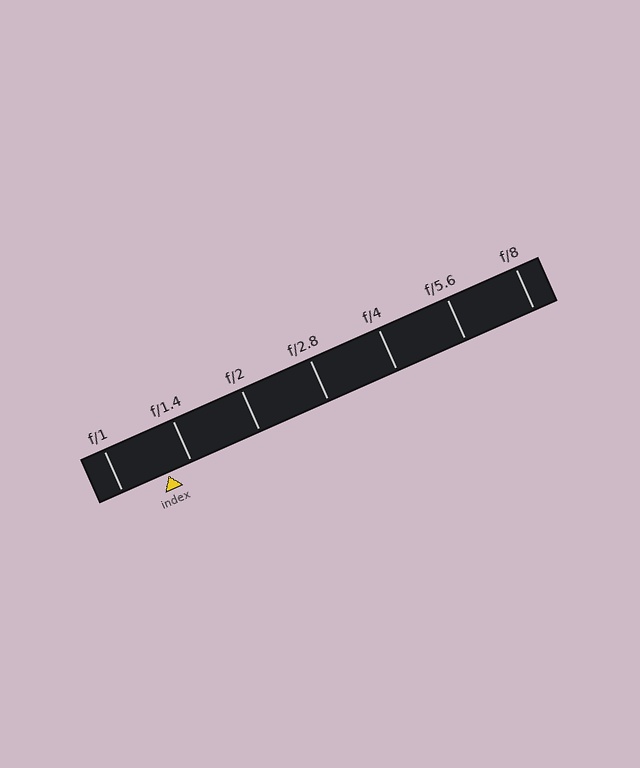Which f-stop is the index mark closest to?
The index mark is closest to f/1.4.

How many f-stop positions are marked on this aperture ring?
There are 7 f-stop positions marked.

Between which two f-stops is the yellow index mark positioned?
The index mark is between f/1 and f/1.4.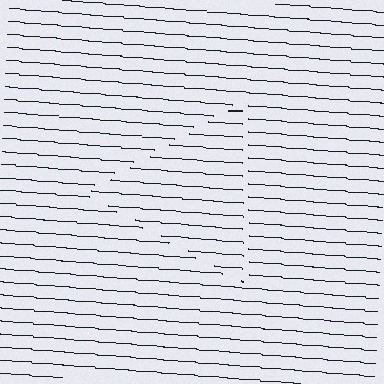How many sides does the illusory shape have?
3 sides — the line-ends trace a triangle.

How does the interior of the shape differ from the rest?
The interior of the shape contains the same grating, shifted by half a period — the contour is defined by the phase discontinuity where line-ends from the inner and outer gratings abut.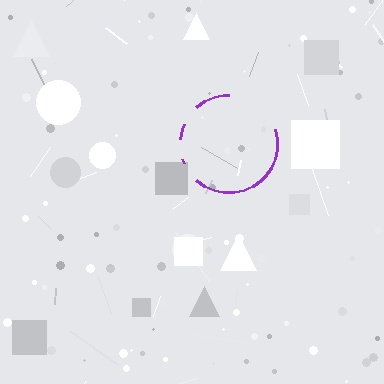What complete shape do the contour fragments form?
The contour fragments form a circle.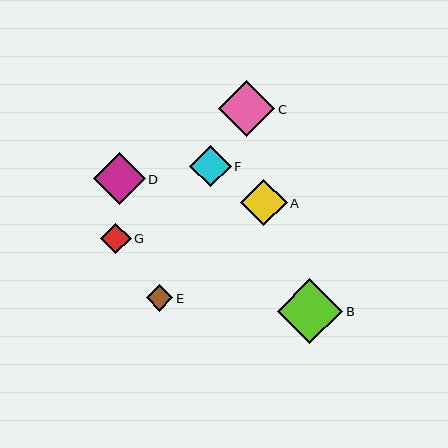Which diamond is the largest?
Diamond B is the largest with a size of approximately 65 pixels.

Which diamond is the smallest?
Diamond E is the smallest with a size of approximately 26 pixels.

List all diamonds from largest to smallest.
From largest to smallest: B, C, D, A, F, G, E.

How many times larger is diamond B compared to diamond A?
Diamond B is approximately 1.4 times the size of diamond A.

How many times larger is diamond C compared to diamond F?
Diamond C is approximately 1.3 times the size of diamond F.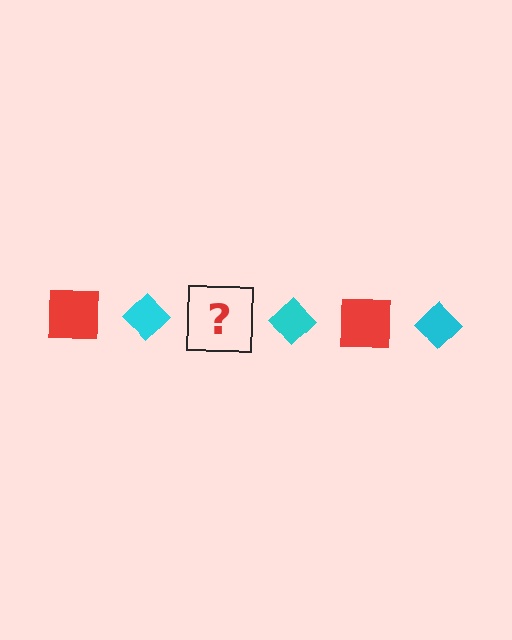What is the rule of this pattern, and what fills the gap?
The rule is that the pattern alternates between red square and cyan diamond. The gap should be filled with a red square.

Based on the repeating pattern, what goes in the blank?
The blank should be a red square.